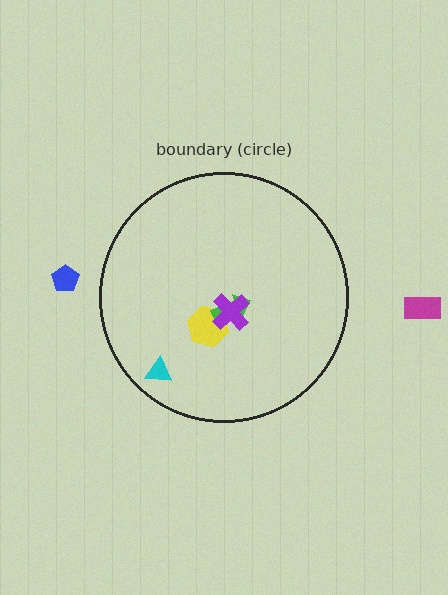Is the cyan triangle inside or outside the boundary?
Inside.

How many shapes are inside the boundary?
4 inside, 2 outside.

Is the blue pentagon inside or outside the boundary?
Outside.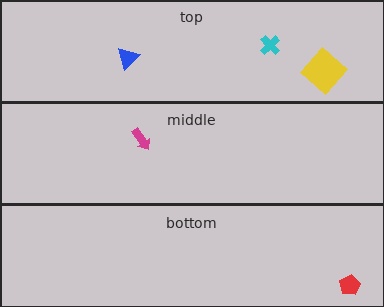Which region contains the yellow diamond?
The top region.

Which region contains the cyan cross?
The top region.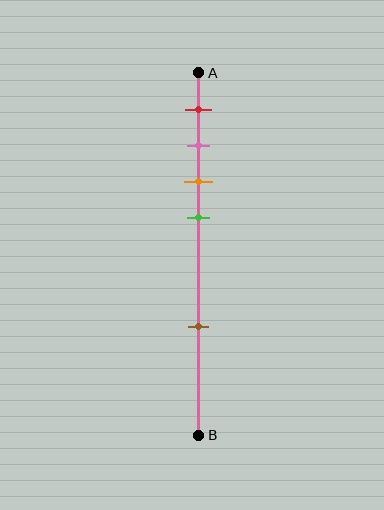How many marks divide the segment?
There are 5 marks dividing the segment.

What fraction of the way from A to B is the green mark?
The green mark is approximately 40% (0.4) of the way from A to B.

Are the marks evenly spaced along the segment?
No, the marks are not evenly spaced.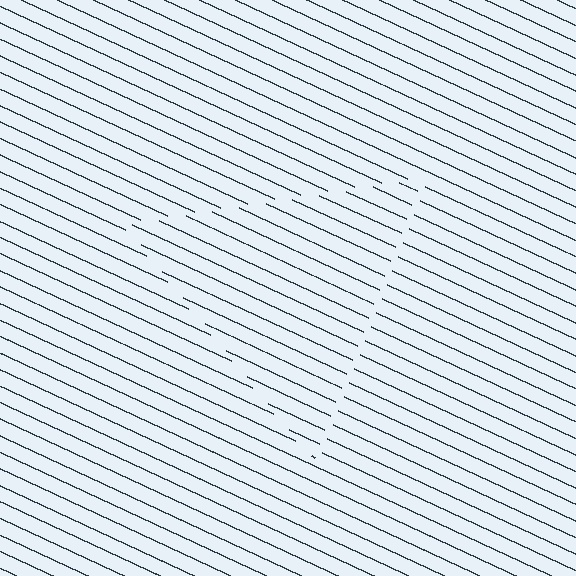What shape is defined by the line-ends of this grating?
An illusory triangle. The interior of the shape contains the same grating, shifted by half a period — the contour is defined by the phase discontinuity where line-ends from the inner and outer gratings abut.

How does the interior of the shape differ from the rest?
The interior of the shape contains the same grating, shifted by half a period — the contour is defined by the phase discontinuity where line-ends from the inner and outer gratings abut.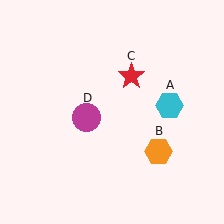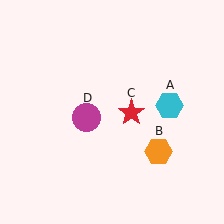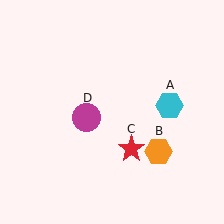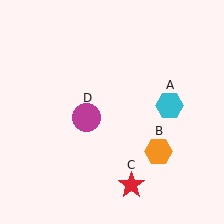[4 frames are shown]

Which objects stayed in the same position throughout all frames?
Cyan hexagon (object A) and orange hexagon (object B) and magenta circle (object D) remained stationary.